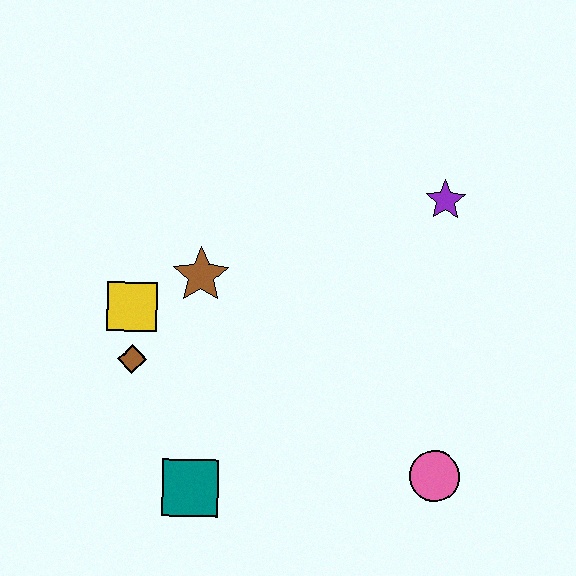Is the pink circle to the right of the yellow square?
Yes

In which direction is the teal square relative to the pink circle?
The teal square is to the left of the pink circle.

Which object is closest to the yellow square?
The brown diamond is closest to the yellow square.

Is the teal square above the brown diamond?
No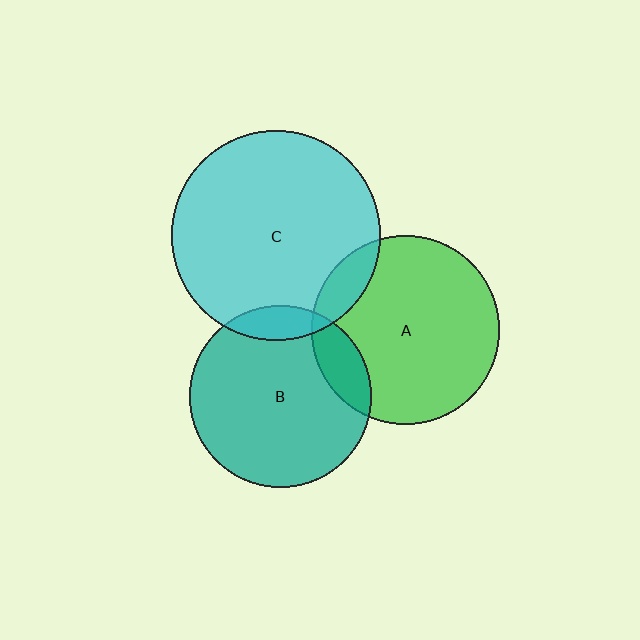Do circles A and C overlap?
Yes.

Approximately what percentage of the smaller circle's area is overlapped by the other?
Approximately 10%.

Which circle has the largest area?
Circle C (cyan).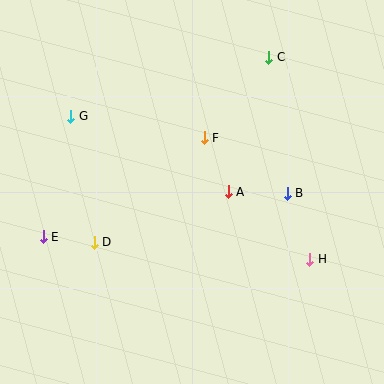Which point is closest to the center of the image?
Point A at (228, 192) is closest to the center.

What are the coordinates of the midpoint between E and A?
The midpoint between E and A is at (136, 214).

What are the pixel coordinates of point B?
Point B is at (287, 193).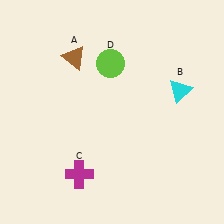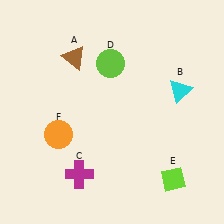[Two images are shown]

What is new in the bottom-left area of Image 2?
An orange circle (F) was added in the bottom-left area of Image 2.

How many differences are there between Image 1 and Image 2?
There are 2 differences between the two images.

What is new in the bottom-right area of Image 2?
A lime diamond (E) was added in the bottom-right area of Image 2.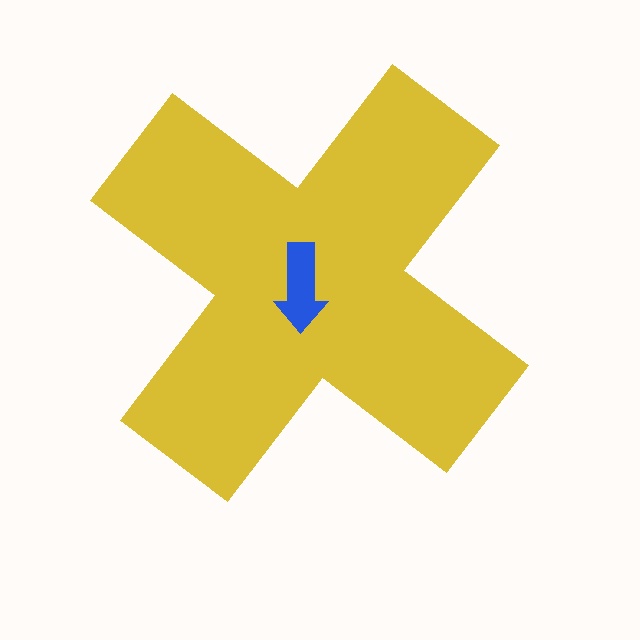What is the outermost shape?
The yellow cross.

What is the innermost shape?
The blue arrow.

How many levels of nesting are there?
2.